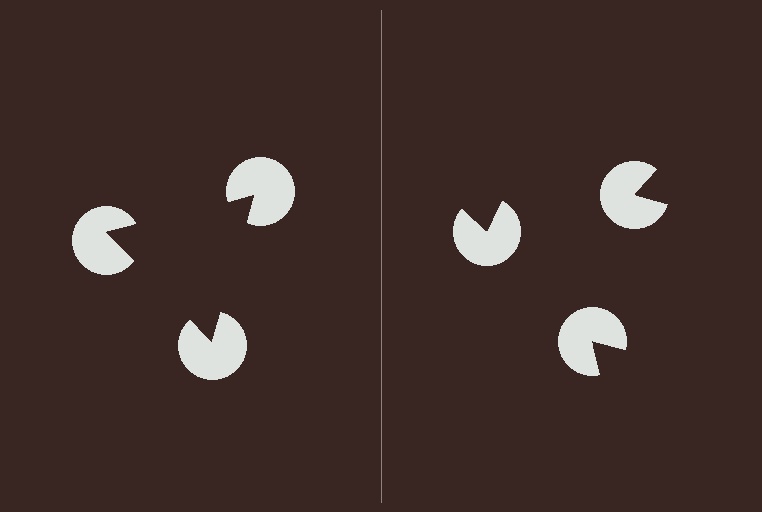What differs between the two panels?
The pac-man discs are positioned identically on both sides; only the wedge orientations differ. On the left they align to a triangle; on the right they are misaligned.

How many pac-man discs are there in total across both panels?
6 — 3 on each side.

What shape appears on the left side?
An illusory triangle.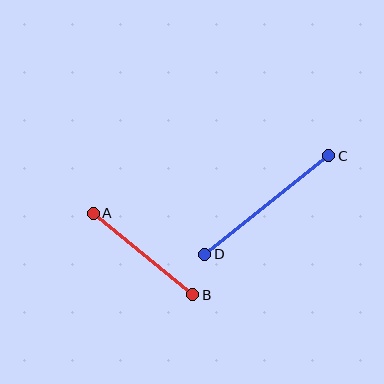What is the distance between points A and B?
The distance is approximately 128 pixels.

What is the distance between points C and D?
The distance is approximately 158 pixels.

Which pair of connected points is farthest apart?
Points C and D are farthest apart.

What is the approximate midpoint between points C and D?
The midpoint is at approximately (267, 205) pixels.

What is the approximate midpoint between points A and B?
The midpoint is at approximately (143, 254) pixels.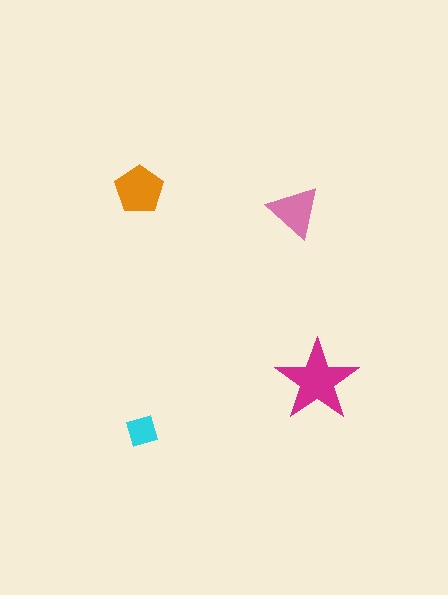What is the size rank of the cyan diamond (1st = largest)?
4th.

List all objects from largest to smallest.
The magenta star, the orange pentagon, the pink triangle, the cyan diamond.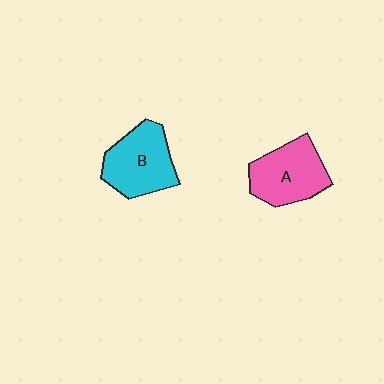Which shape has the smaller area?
Shape A (pink).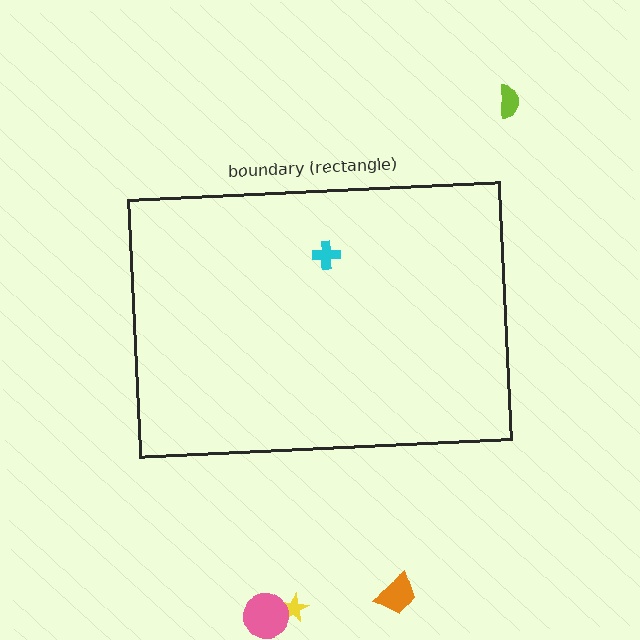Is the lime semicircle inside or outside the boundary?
Outside.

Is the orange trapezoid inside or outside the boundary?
Outside.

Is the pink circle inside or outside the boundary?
Outside.